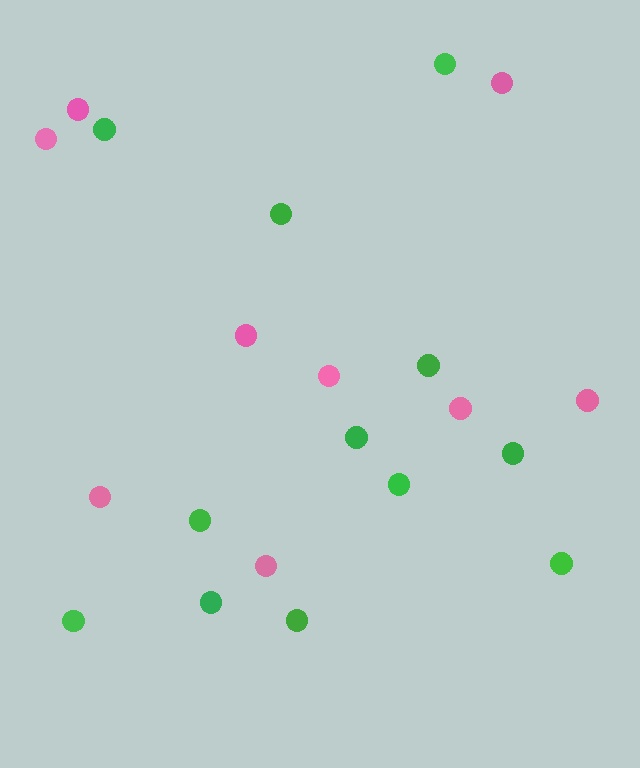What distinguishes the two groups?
There are 2 groups: one group of pink circles (9) and one group of green circles (12).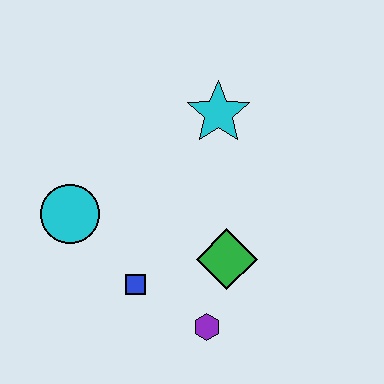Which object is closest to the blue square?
The purple hexagon is closest to the blue square.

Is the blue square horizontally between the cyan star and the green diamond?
No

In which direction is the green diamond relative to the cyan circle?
The green diamond is to the right of the cyan circle.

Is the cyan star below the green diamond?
No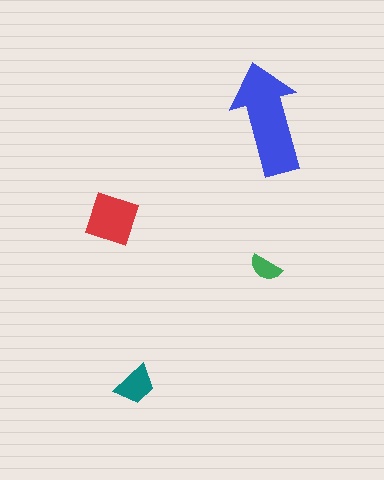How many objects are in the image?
There are 4 objects in the image.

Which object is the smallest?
The green semicircle.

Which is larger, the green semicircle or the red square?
The red square.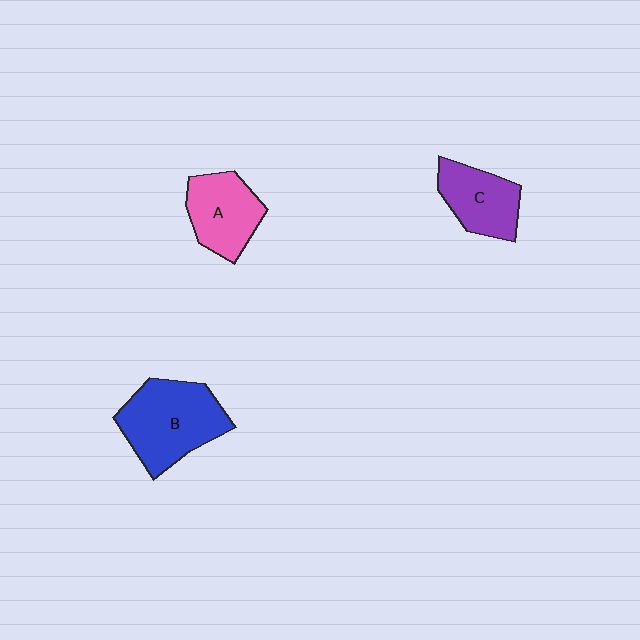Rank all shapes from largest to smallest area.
From largest to smallest: B (blue), A (pink), C (purple).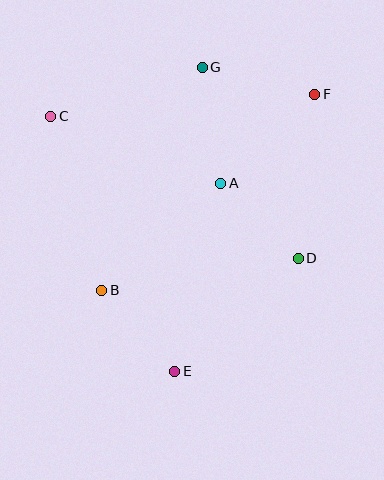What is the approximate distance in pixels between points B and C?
The distance between B and C is approximately 181 pixels.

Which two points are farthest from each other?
Points E and F are farthest from each other.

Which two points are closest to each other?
Points A and D are closest to each other.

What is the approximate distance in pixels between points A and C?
The distance between A and C is approximately 182 pixels.